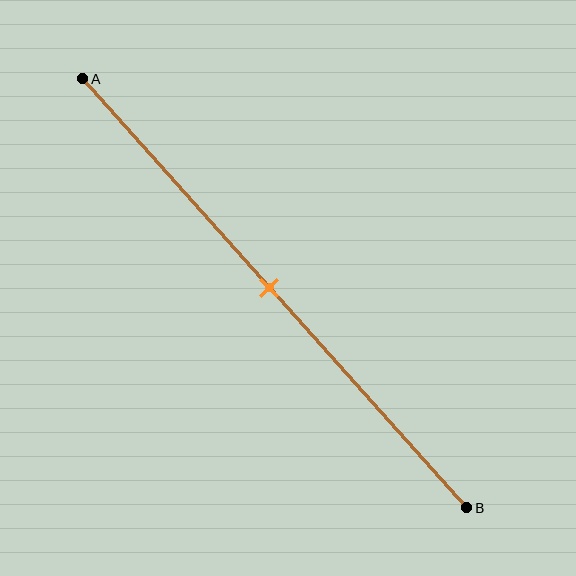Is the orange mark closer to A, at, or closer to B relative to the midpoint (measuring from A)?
The orange mark is approximately at the midpoint of segment AB.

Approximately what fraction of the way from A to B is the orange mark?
The orange mark is approximately 50% of the way from A to B.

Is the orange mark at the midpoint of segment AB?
Yes, the mark is approximately at the midpoint.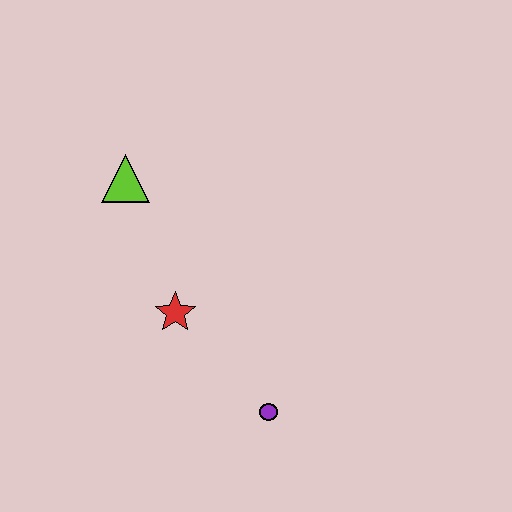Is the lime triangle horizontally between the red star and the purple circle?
No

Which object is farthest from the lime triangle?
The purple circle is farthest from the lime triangle.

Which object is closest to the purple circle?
The red star is closest to the purple circle.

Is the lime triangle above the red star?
Yes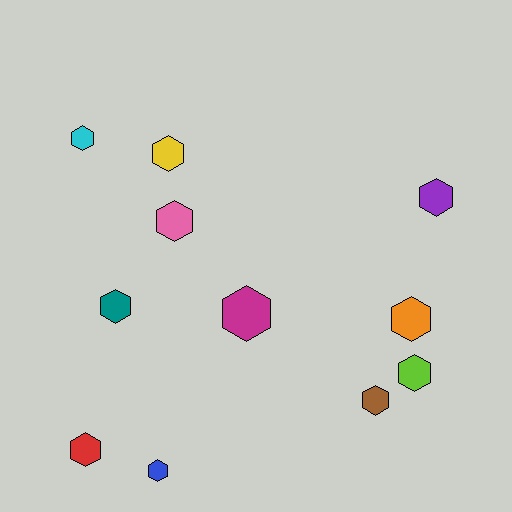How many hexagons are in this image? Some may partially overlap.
There are 11 hexagons.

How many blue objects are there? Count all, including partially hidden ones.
There is 1 blue object.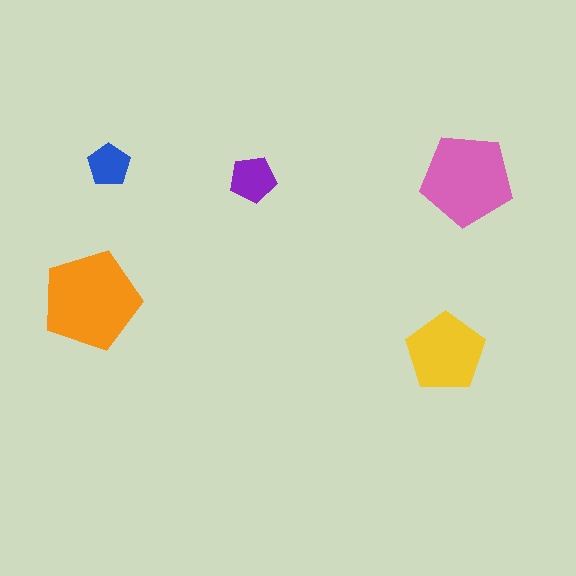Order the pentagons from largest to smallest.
the orange one, the pink one, the yellow one, the purple one, the blue one.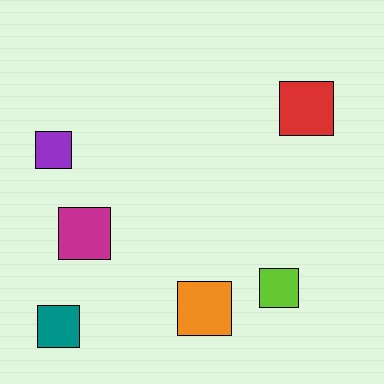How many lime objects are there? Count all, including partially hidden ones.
There is 1 lime object.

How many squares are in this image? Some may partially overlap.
There are 6 squares.